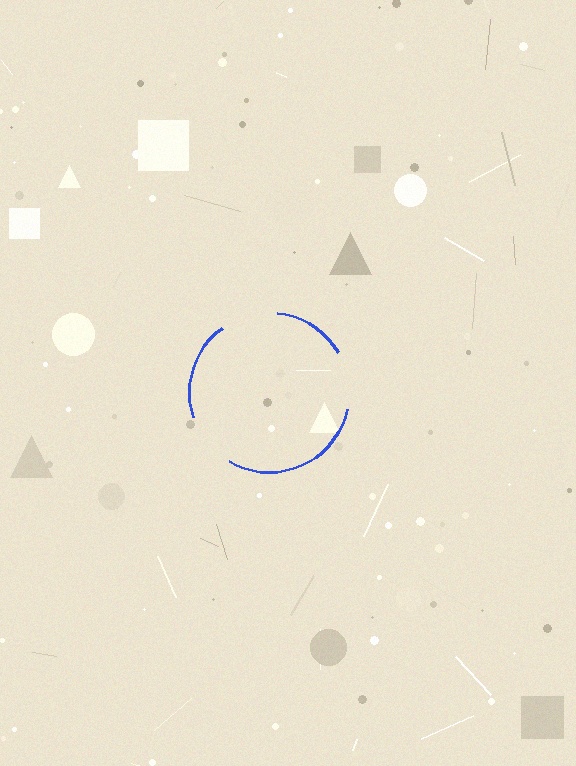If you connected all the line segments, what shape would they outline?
They would outline a circle.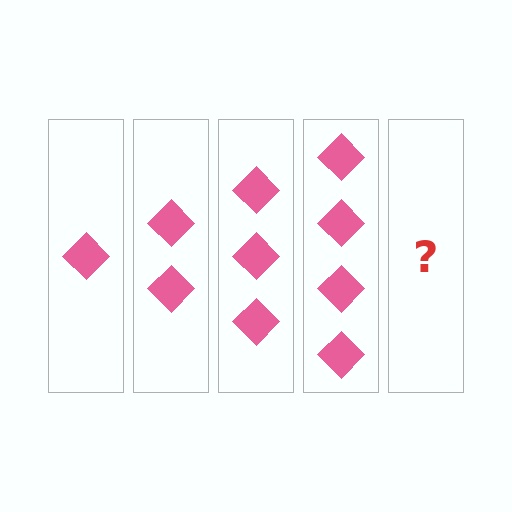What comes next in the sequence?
The next element should be 5 diamonds.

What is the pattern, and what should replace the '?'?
The pattern is that each step adds one more diamond. The '?' should be 5 diamonds.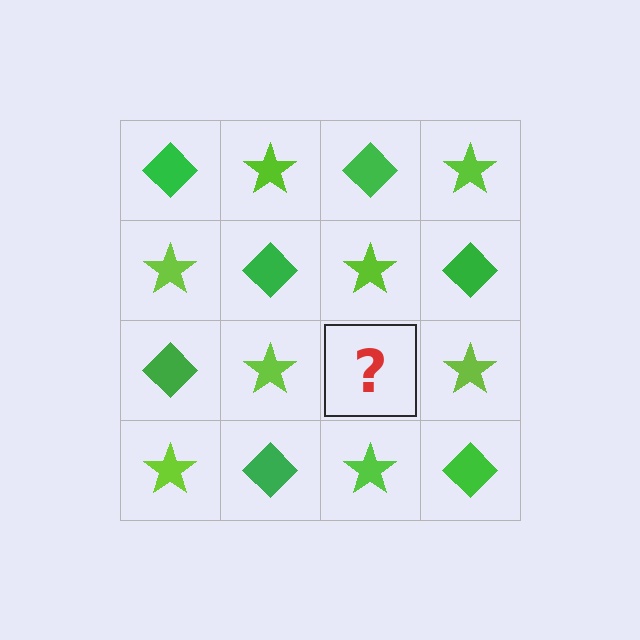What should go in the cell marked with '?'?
The missing cell should contain a green diamond.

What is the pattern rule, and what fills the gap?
The rule is that it alternates green diamond and lime star in a checkerboard pattern. The gap should be filled with a green diamond.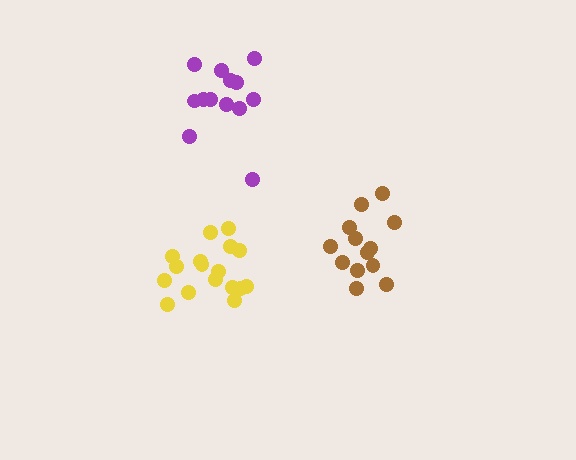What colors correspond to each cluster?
The clusters are colored: brown, yellow, purple.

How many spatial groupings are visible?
There are 3 spatial groupings.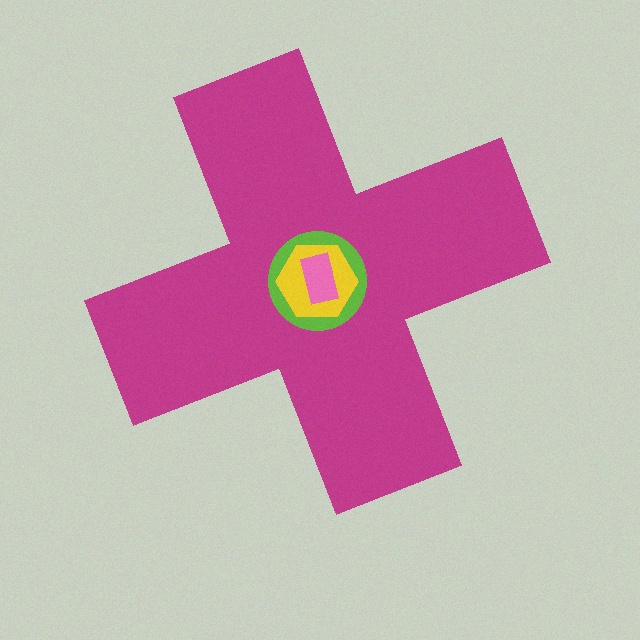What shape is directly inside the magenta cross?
The lime circle.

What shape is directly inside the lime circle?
The yellow hexagon.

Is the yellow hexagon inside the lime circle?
Yes.